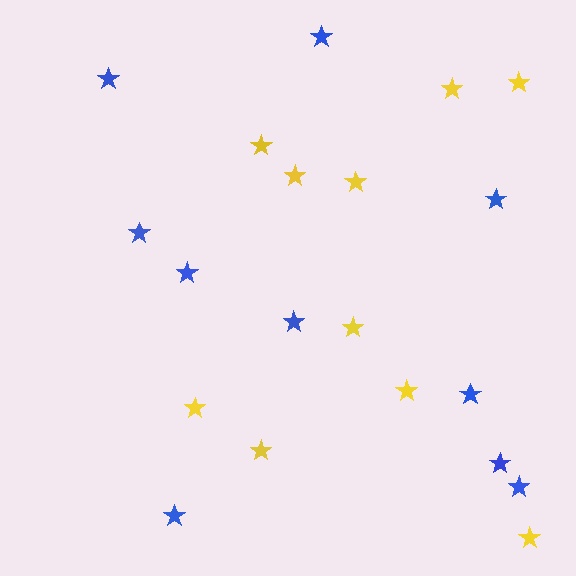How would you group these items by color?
There are 2 groups: one group of yellow stars (10) and one group of blue stars (10).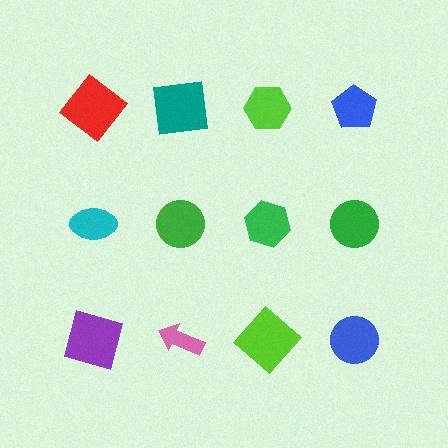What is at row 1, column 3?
A lime hexagon.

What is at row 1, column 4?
A blue pentagon.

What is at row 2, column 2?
A green circle.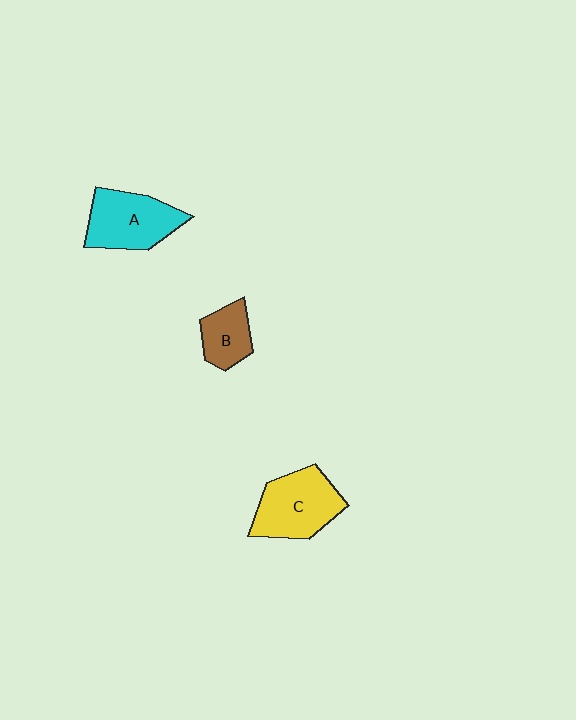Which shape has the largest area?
Shape C (yellow).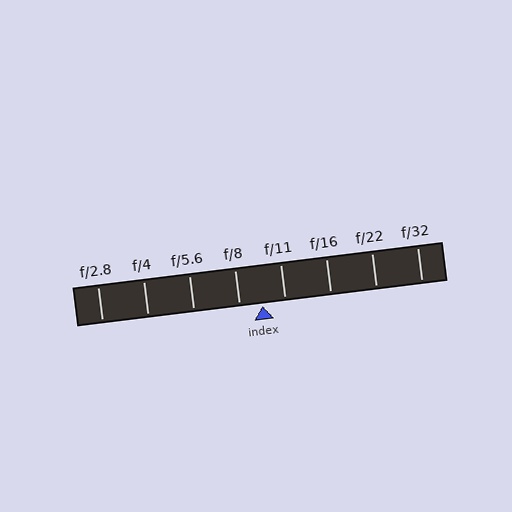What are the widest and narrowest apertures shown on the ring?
The widest aperture shown is f/2.8 and the narrowest is f/32.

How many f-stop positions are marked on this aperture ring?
There are 8 f-stop positions marked.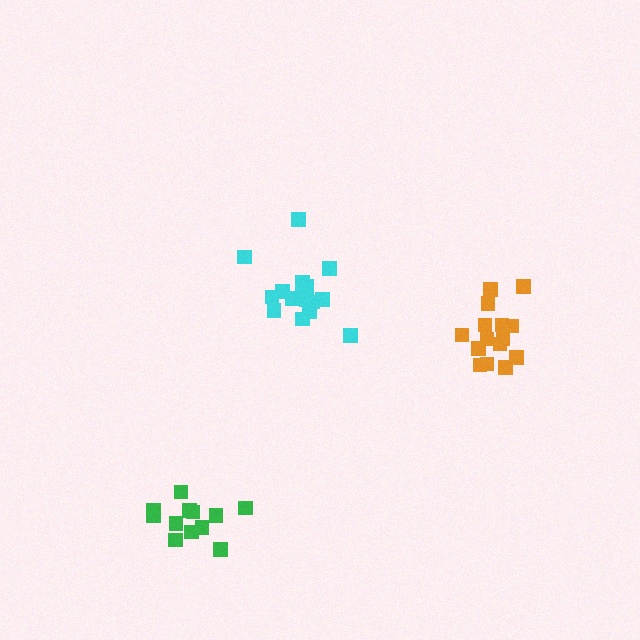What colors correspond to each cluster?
The clusters are colored: cyan, green, orange.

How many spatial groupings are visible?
There are 3 spatial groupings.